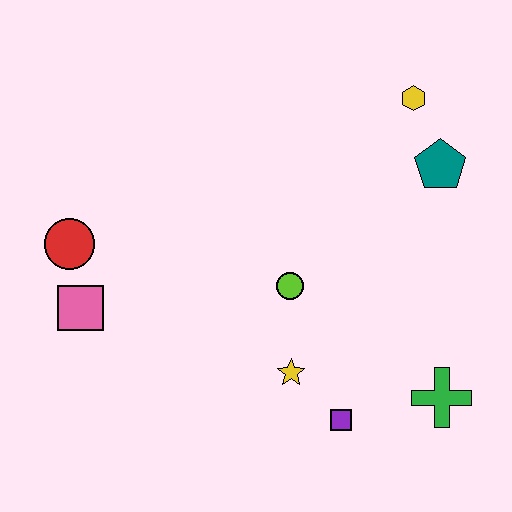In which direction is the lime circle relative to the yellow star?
The lime circle is above the yellow star.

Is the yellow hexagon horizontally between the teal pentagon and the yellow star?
Yes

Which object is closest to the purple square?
The yellow star is closest to the purple square.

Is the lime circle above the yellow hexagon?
No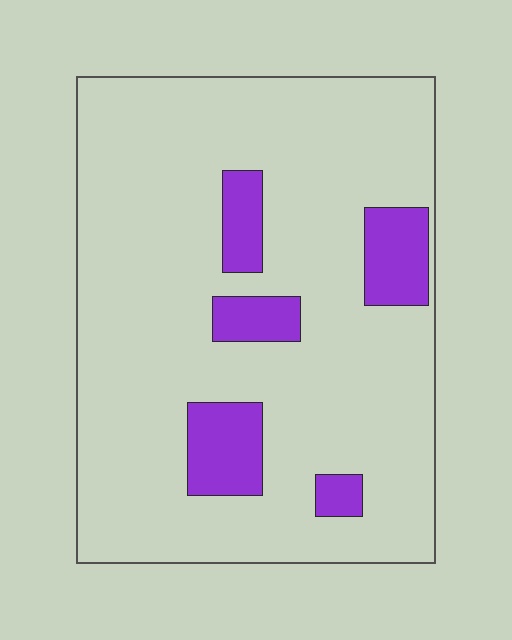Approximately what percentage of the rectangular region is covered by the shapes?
Approximately 15%.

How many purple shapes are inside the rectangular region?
5.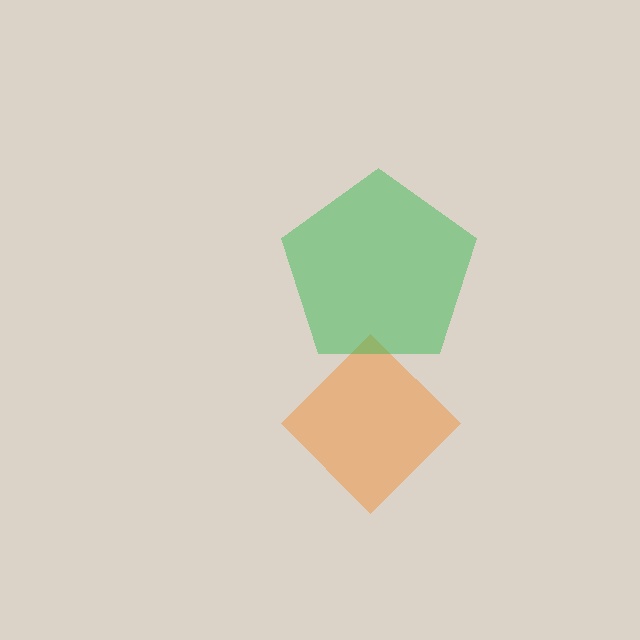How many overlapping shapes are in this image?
There are 2 overlapping shapes in the image.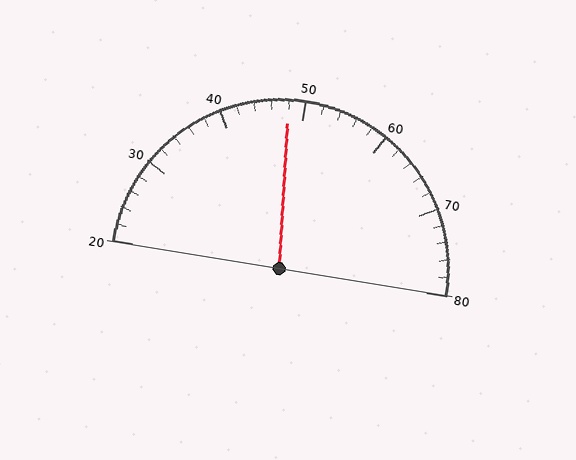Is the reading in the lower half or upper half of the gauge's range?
The reading is in the lower half of the range (20 to 80).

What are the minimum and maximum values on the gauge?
The gauge ranges from 20 to 80.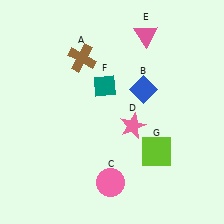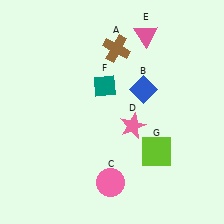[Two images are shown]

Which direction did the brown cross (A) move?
The brown cross (A) moved right.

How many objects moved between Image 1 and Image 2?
1 object moved between the two images.